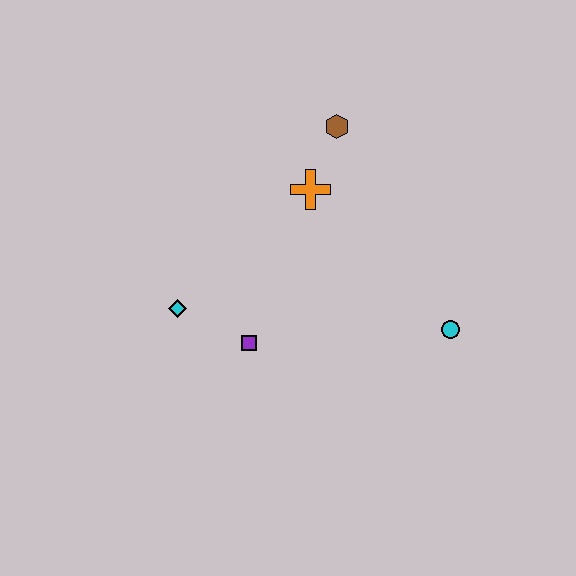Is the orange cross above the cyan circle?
Yes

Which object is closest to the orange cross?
The brown hexagon is closest to the orange cross.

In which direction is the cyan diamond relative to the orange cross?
The cyan diamond is to the left of the orange cross.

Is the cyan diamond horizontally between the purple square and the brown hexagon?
No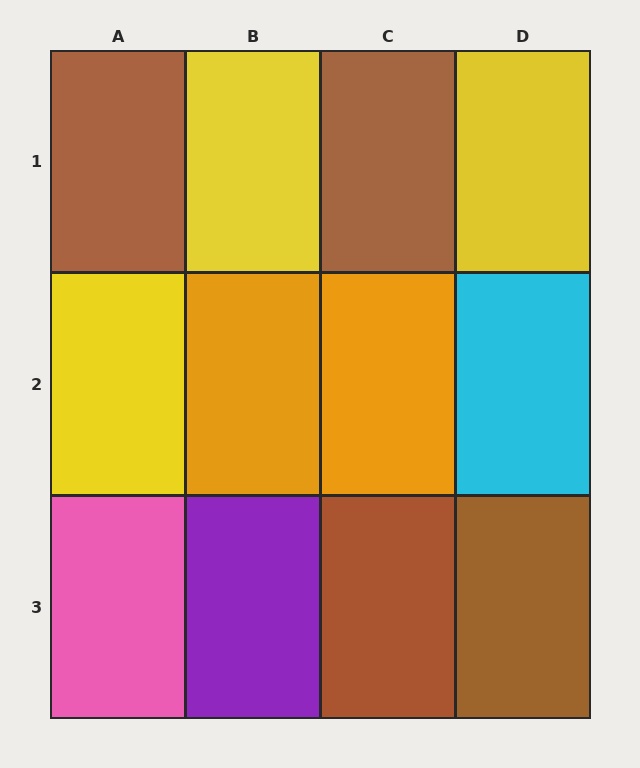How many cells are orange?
2 cells are orange.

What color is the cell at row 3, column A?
Pink.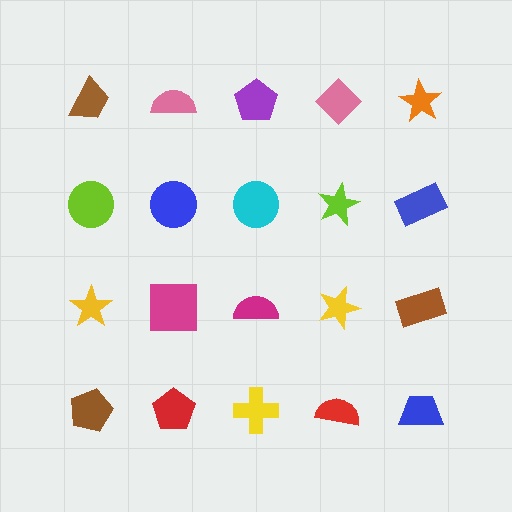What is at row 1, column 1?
A brown trapezoid.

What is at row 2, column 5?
A blue rectangle.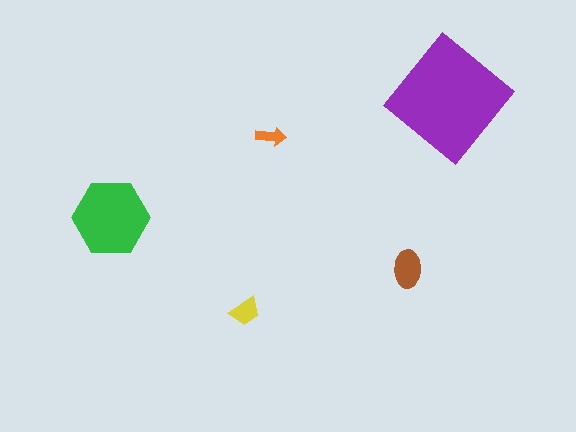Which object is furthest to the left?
The green hexagon is leftmost.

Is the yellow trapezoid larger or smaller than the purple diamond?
Smaller.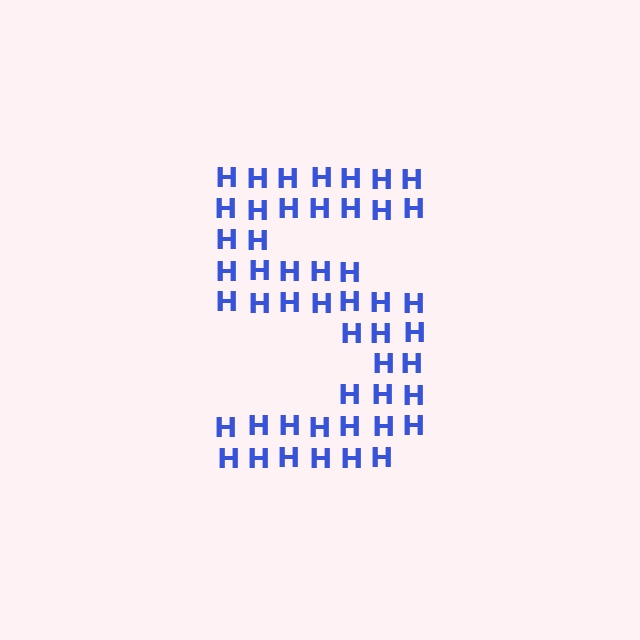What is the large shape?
The large shape is the digit 5.